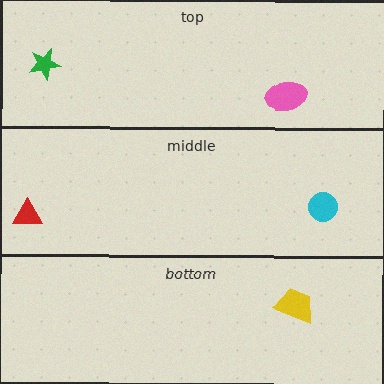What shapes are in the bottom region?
The yellow trapezoid.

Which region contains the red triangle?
The middle region.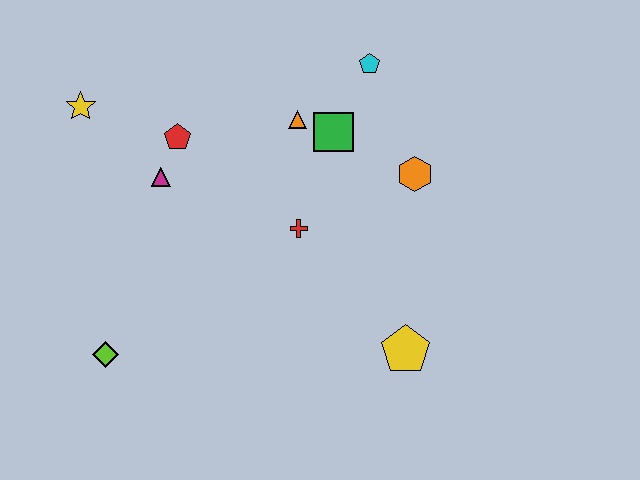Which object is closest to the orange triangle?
The green square is closest to the orange triangle.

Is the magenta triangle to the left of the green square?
Yes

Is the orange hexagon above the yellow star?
No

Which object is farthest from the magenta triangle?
The yellow pentagon is farthest from the magenta triangle.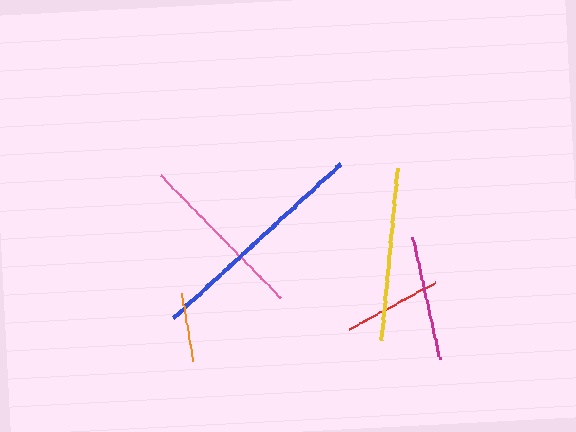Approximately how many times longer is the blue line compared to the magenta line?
The blue line is approximately 1.8 times the length of the magenta line.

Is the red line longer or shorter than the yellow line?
The yellow line is longer than the red line.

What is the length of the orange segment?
The orange segment is approximately 69 pixels long.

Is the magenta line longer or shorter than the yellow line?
The yellow line is longer than the magenta line.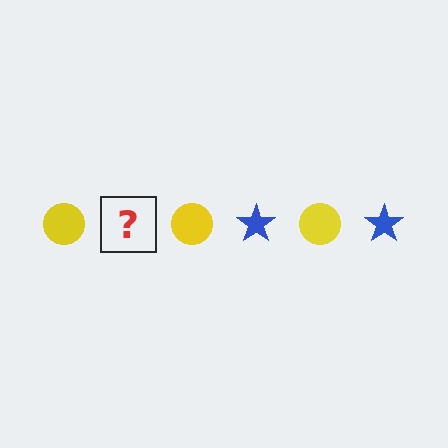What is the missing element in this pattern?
The missing element is a blue star.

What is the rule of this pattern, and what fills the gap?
The rule is that the pattern alternates between yellow circle and blue star. The gap should be filled with a blue star.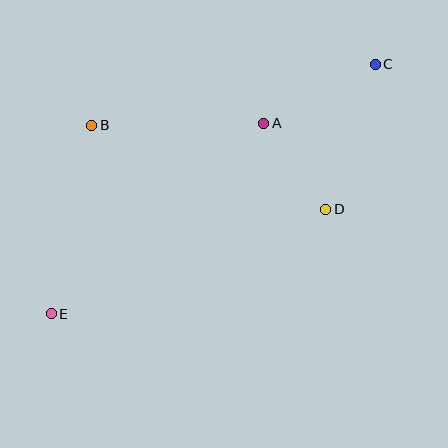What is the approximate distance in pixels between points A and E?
The distance between A and E is approximately 286 pixels.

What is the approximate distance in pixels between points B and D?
The distance between B and D is approximately 248 pixels.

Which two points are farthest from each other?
Points C and E are farthest from each other.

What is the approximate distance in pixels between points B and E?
The distance between B and E is approximately 193 pixels.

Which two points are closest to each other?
Points A and D are closest to each other.